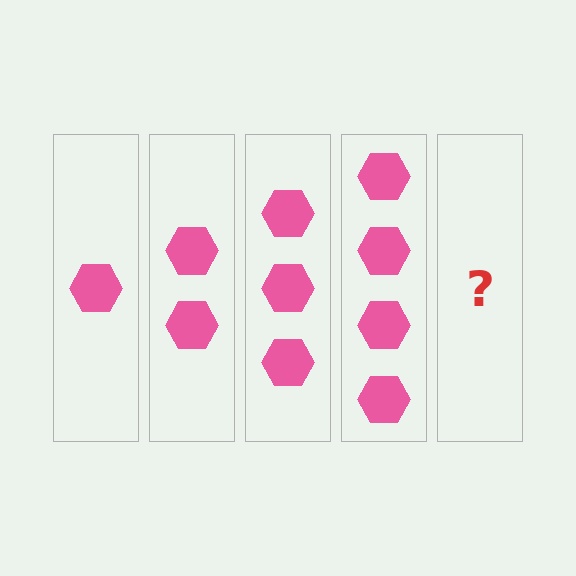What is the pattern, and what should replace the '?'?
The pattern is that each step adds one more hexagon. The '?' should be 5 hexagons.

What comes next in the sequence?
The next element should be 5 hexagons.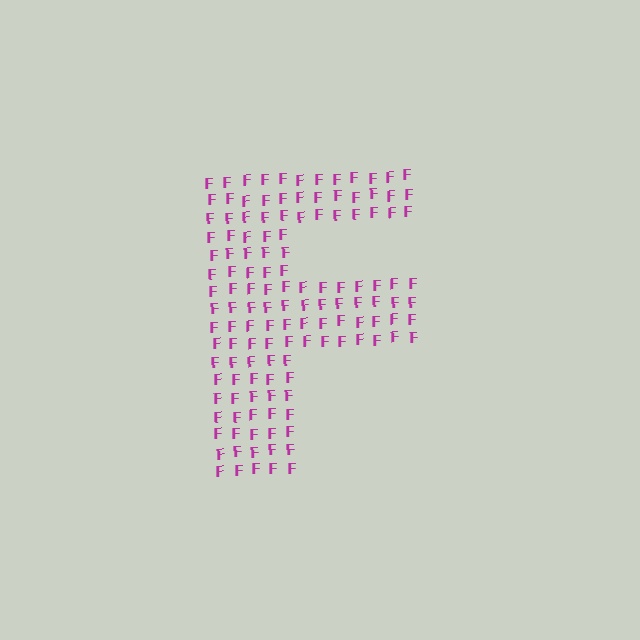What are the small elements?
The small elements are letter F's.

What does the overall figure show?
The overall figure shows the letter F.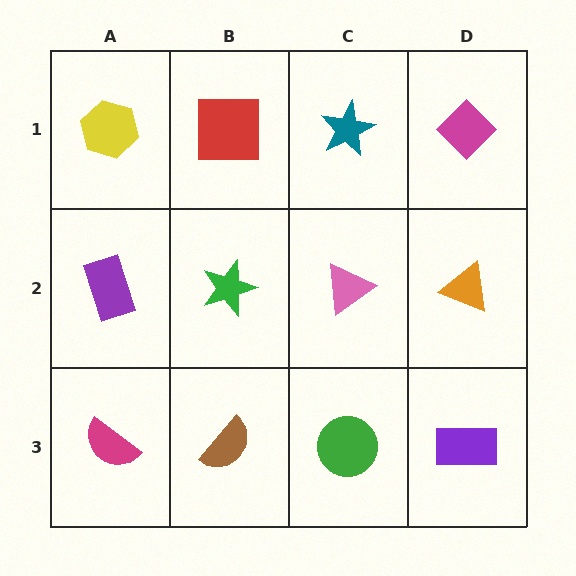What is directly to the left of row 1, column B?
A yellow hexagon.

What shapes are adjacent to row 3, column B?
A green star (row 2, column B), a magenta semicircle (row 3, column A), a green circle (row 3, column C).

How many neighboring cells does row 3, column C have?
3.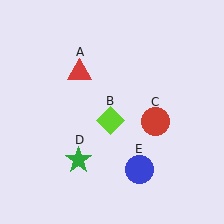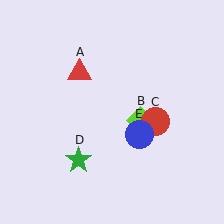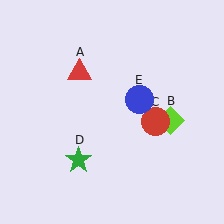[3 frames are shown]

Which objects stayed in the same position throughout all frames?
Red triangle (object A) and red circle (object C) and green star (object D) remained stationary.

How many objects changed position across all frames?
2 objects changed position: lime diamond (object B), blue circle (object E).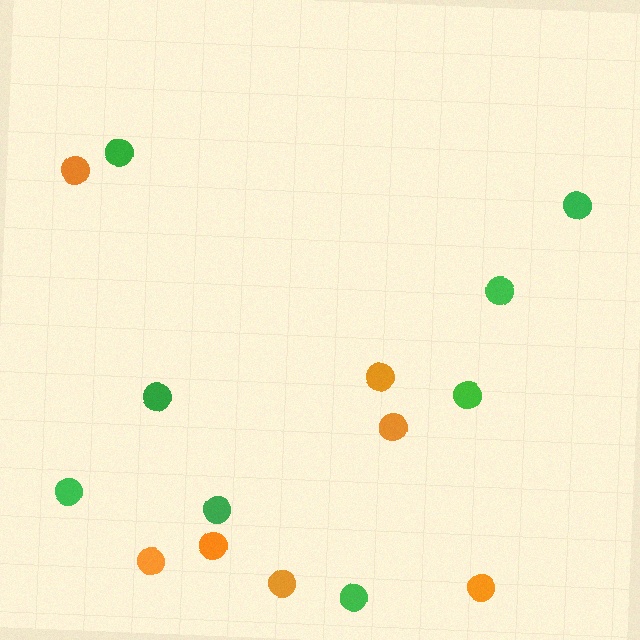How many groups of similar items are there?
There are 2 groups: one group of orange circles (7) and one group of green circles (8).